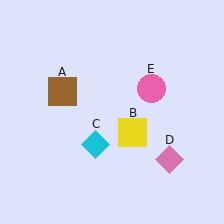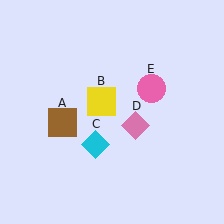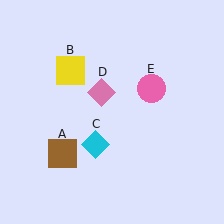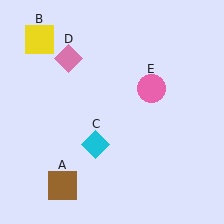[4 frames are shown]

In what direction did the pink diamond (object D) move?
The pink diamond (object D) moved up and to the left.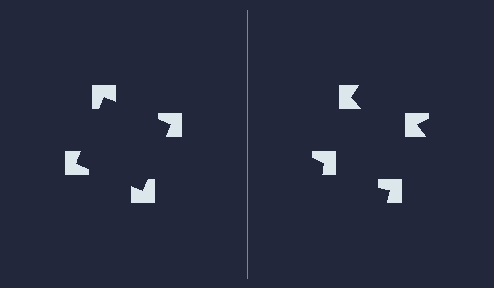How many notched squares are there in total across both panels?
8 — 4 on each side.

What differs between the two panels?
The notched squares are positioned identically on both sides; only the wedge orientations differ. On the left they align to a square; on the right they are misaligned.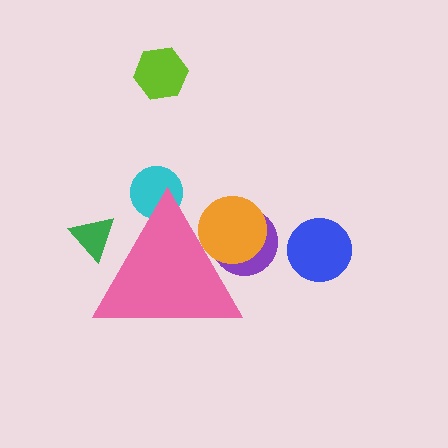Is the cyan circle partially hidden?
Yes, the cyan circle is partially hidden behind the pink triangle.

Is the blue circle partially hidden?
No, the blue circle is fully visible.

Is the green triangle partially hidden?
Yes, the green triangle is partially hidden behind the pink triangle.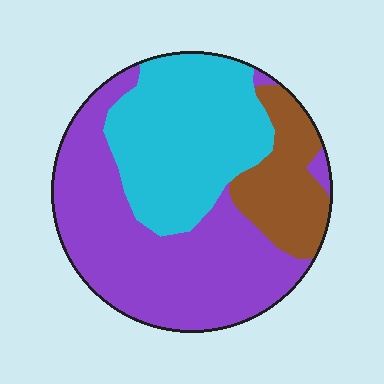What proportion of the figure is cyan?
Cyan covers about 35% of the figure.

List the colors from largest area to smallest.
From largest to smallest: purple, cyan, brown.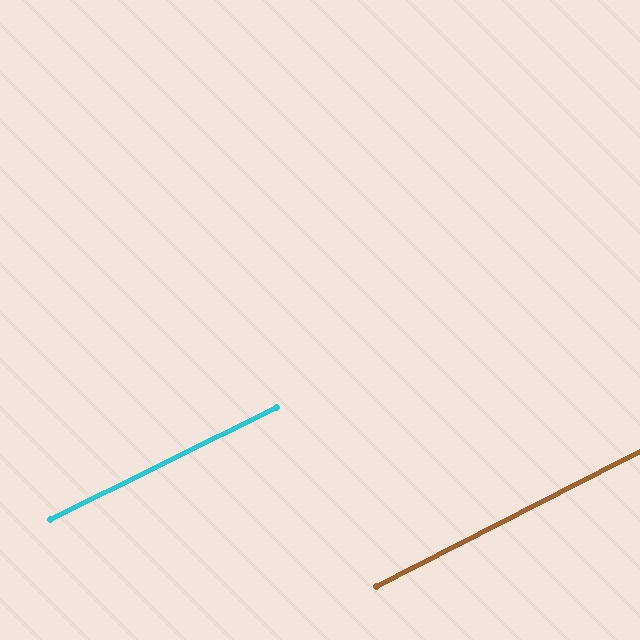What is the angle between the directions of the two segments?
Approximately 1 degree.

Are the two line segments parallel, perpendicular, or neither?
Parallel — their directions differ by only 0.6°.